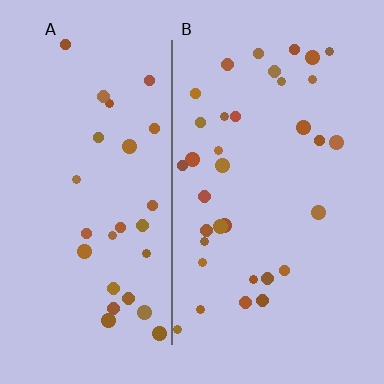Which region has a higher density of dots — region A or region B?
B (the right).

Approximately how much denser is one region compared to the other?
Approximately 1.2× — region B over region A.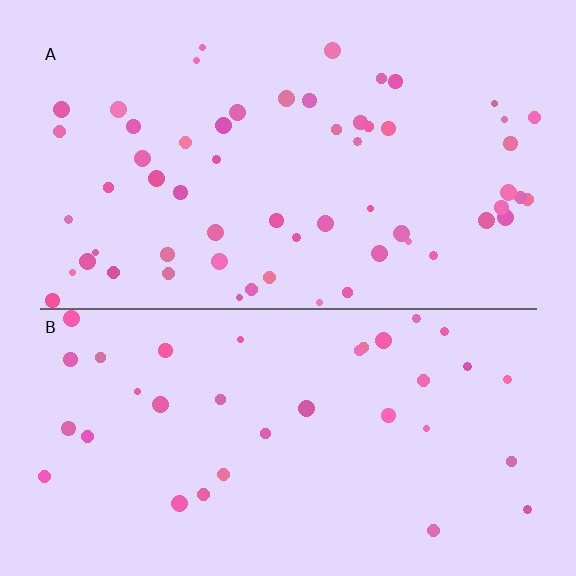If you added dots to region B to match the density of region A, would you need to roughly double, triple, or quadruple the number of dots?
Approximately double.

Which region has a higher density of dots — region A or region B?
A (the top).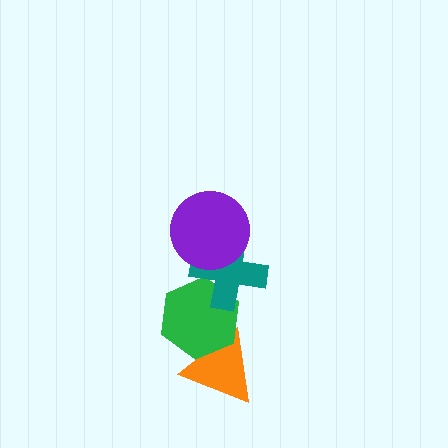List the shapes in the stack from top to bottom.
From top to bottom: the purple circle, the teal cross, the green hexagon, the orange triangle.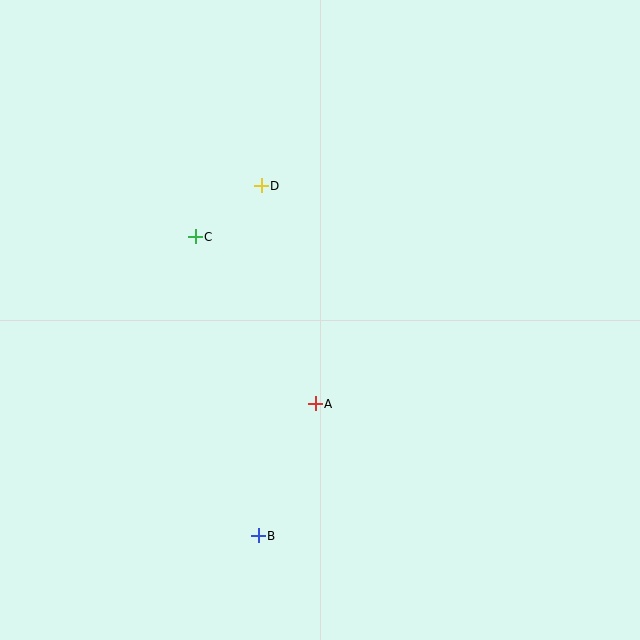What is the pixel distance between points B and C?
The distance between B and C is 305 pixels.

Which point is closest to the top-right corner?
Point D is closest to the top-right corner.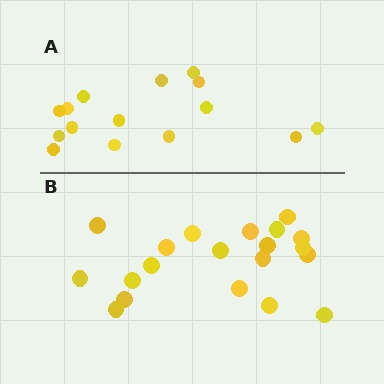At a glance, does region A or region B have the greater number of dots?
Region B (the bottom region) has more dots.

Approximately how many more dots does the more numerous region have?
Region B has about 5 more dots than region A.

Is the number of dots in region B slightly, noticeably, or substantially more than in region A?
Region B has noticeably more, but not dramatically so. The ratio is roughly 1.3 to 1.